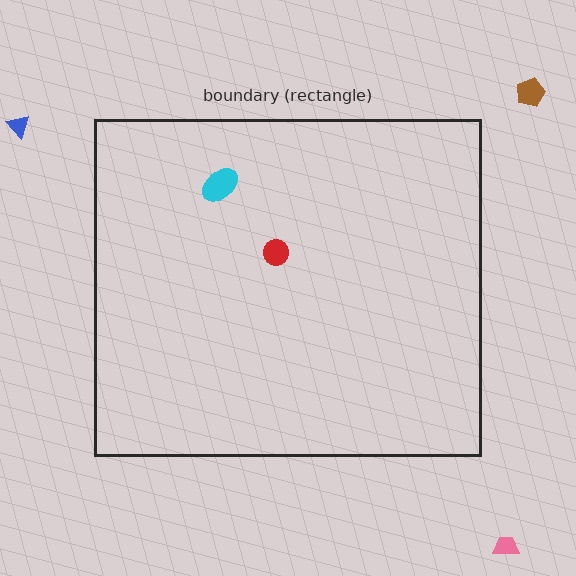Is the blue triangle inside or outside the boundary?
Outside.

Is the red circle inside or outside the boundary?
Inside.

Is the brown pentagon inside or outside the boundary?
Outside.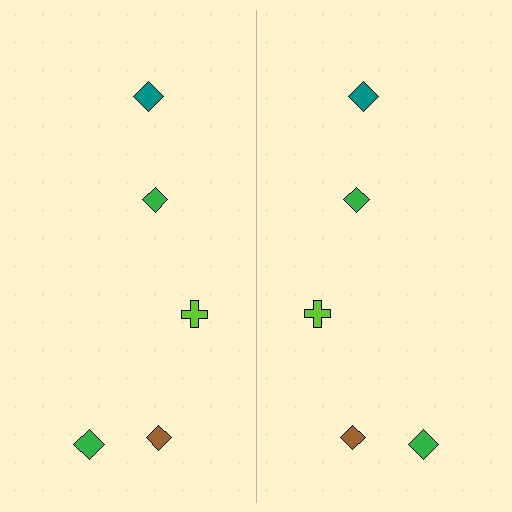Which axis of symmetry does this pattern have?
The pattern has a vertical axis of symmetry running through the center of the image.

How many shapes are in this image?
There are 10 shapes in this image.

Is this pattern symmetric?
Yes, this pattern has bilateral (reflection) symmetry.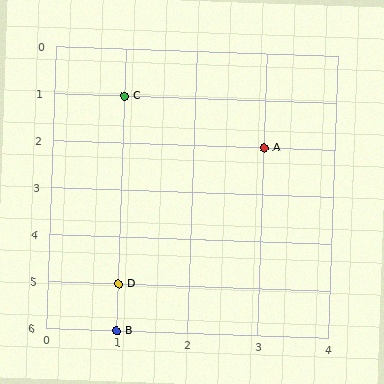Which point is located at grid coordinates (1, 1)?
Point C is at (1, 1).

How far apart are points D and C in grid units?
Points D and C are 4 rows apart.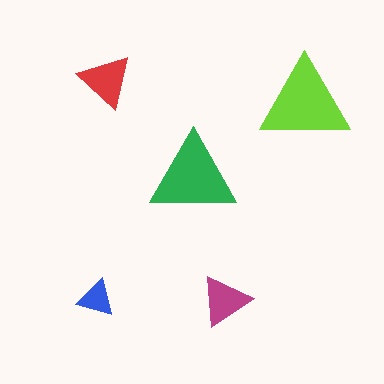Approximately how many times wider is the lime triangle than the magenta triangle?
About 2 times wider.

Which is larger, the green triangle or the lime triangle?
The lime one.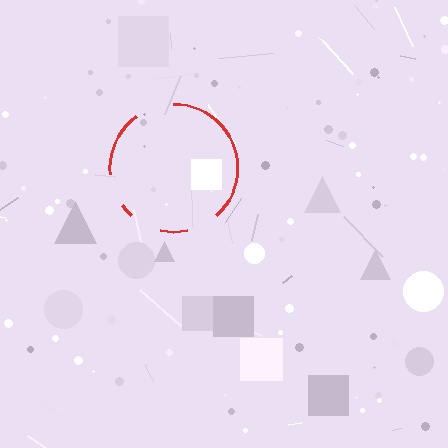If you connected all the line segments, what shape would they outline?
They would outline a circle.